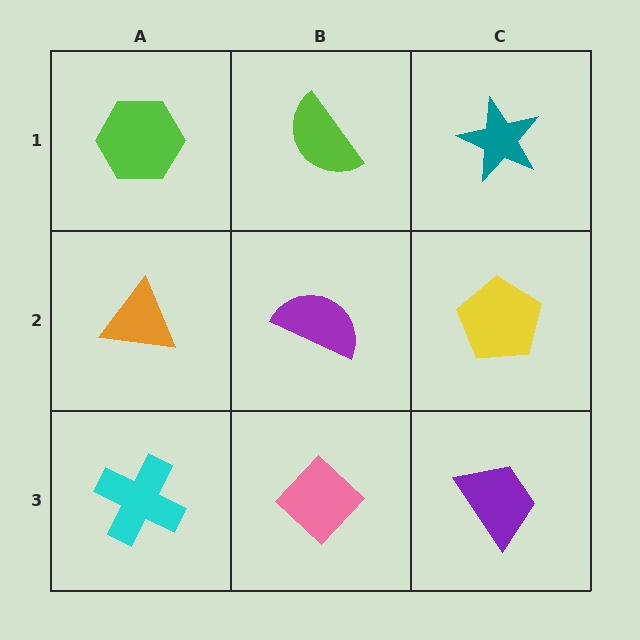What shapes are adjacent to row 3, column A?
An orange triangle (row 2, column A), a pink diamond (row 3, column B).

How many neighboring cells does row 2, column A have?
3.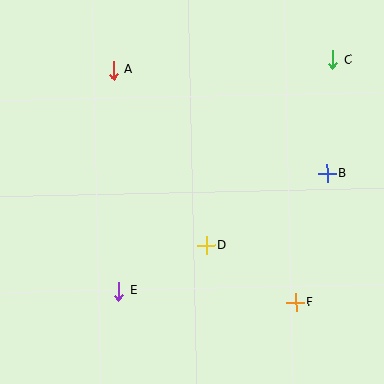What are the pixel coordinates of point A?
Point A is at (114, 70).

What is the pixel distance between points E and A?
The distance between E and A is 221 pixels.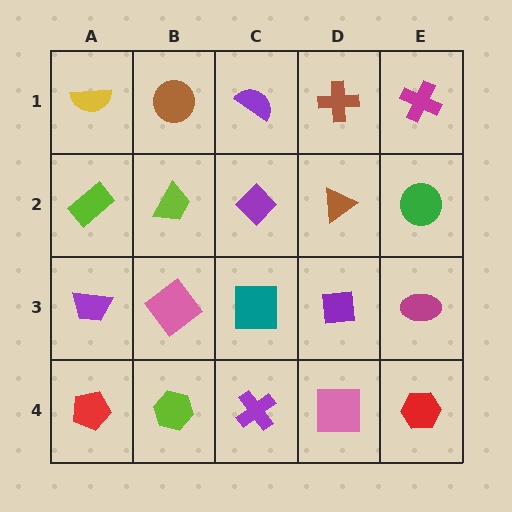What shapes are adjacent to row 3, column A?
A lime rectangle (row 2, column A), a red pentagon (row 4, column A), a pink diamond (row 3, column B).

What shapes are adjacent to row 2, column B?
A brown circle (row 1, column B), a pink diamond (row 3, column B), a lime rectangle (row 2, column A), a purple diamond (row 2, column C).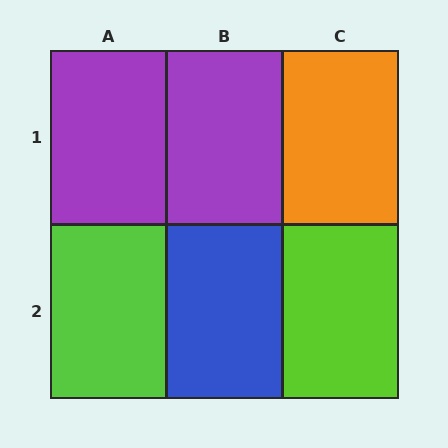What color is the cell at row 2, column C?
Lime.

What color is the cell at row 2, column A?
Lime.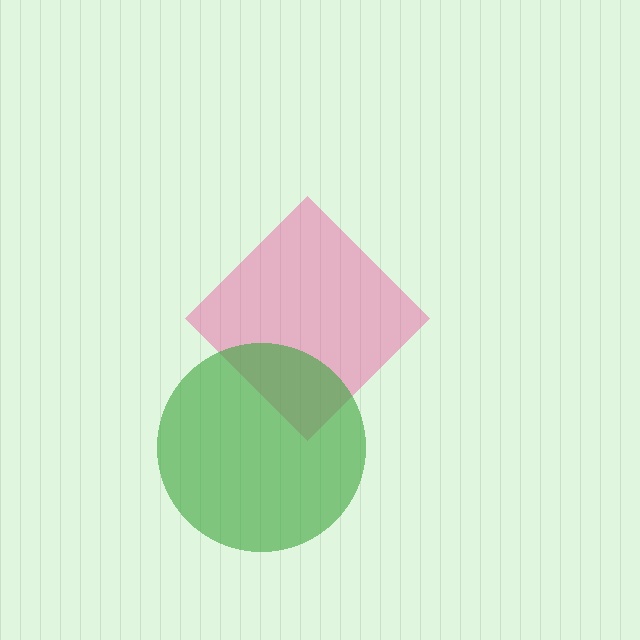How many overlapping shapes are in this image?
There are 2 overlapping shapes in the image.